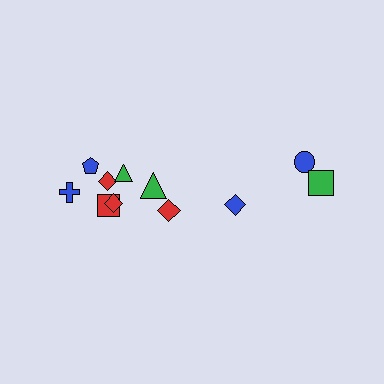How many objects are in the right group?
There are 3 objects.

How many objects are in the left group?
There are 8 objects.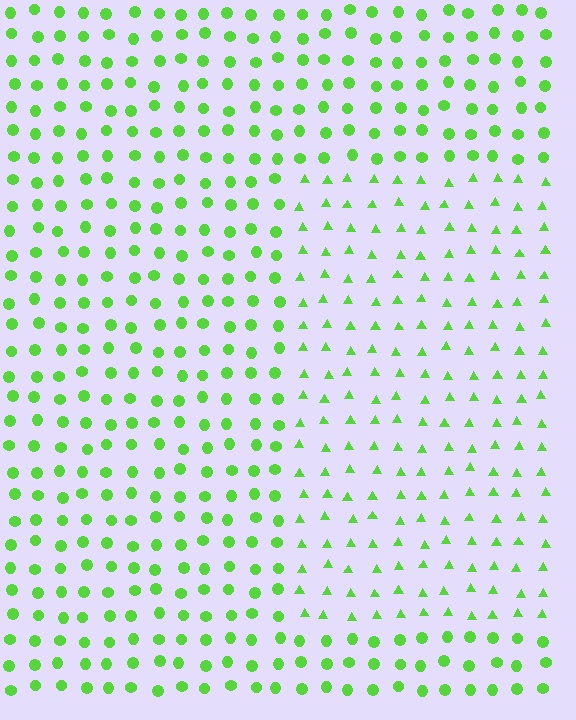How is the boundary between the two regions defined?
The boundary is defined by a change in element shape: triangles inside vs. circles outside. All elements share the same color and spacing.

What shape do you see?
I see a rectangle.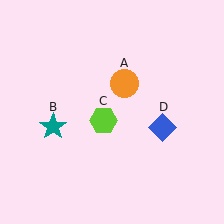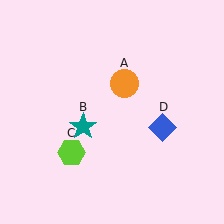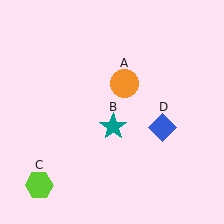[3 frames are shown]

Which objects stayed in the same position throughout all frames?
Orange circle (object A) and blue diamond (object D) remained stationary.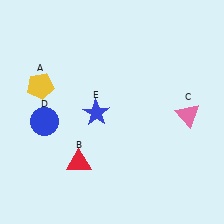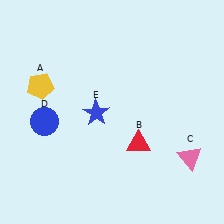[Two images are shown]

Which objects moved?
The objects that moved are: the red triangle (B), the pink triangle (C).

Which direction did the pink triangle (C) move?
The pink triangle (C) moved down.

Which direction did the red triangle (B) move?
The red triangle (B) moved right.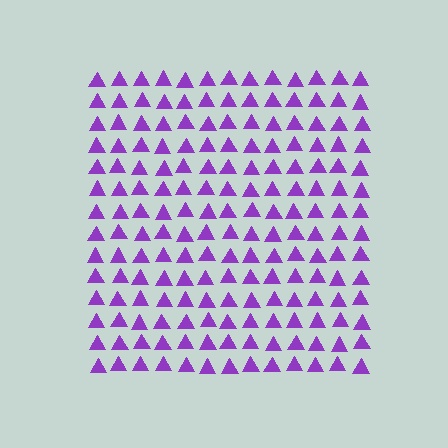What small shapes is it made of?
It is made of small triangles.